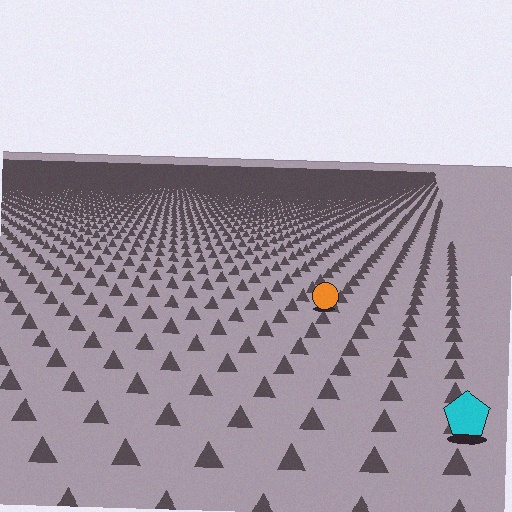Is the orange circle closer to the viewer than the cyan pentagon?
No. The cyan pentagon is closer — you can tell from the texture gradient: the ground texture is coarser near it.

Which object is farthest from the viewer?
The orange circle is farthest from the viewer. It appears smaller and the ground texture around it is denser.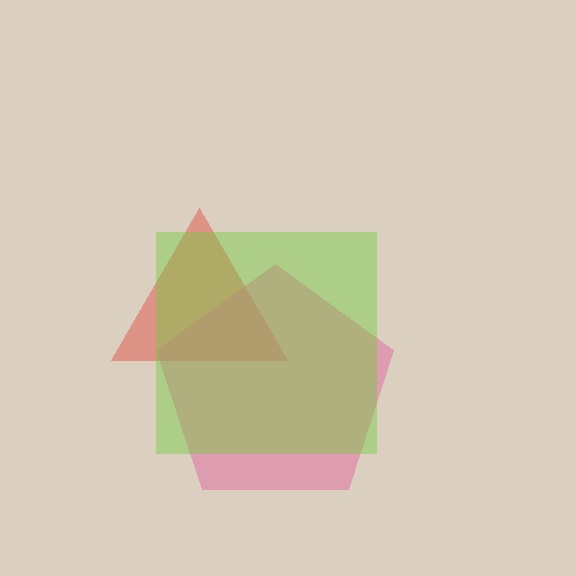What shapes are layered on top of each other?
The layered shapes are: a red triangle, a pink pentagon, a lime square.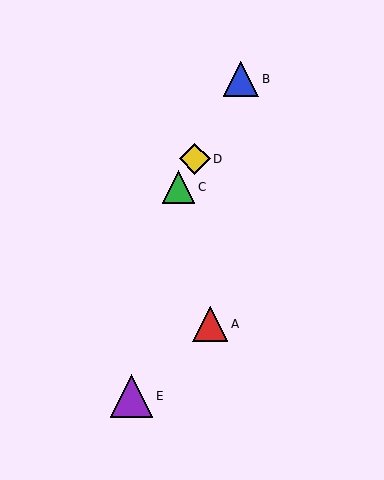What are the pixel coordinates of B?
Object B is at (241, 79).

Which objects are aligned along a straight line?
Objects B, C, D are aligned along a straight line.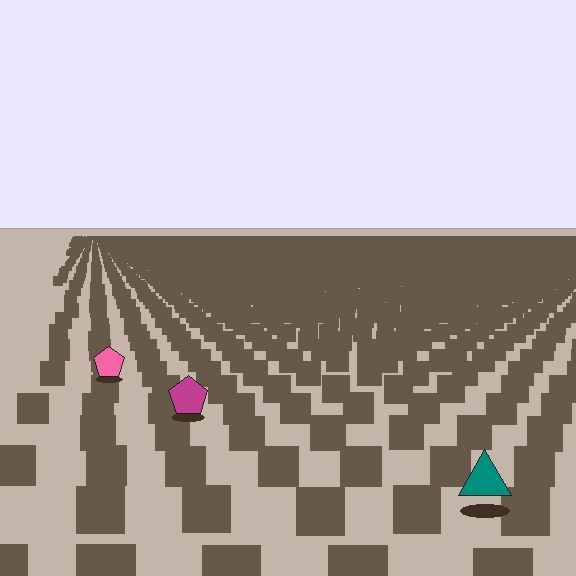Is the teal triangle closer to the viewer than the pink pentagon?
Yes. The teal triangle is closer — you can tell from the texture gradient: the ground texture is coarser near it.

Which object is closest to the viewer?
The teal triangle is closest. The texture marks near it are larger and more spread out.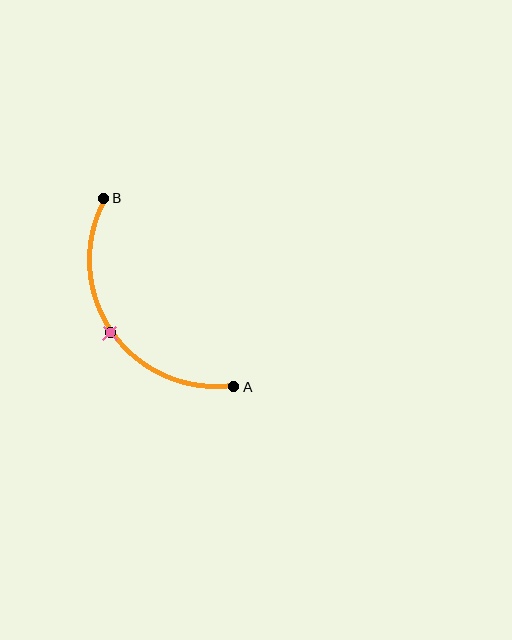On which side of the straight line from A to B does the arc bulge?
The arc bulges below and to the left of the straight line connecting A and B.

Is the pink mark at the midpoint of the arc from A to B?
Yes. The pink mark lies on the arc at equal arc-length from both A and B — it is the arc midpoint.